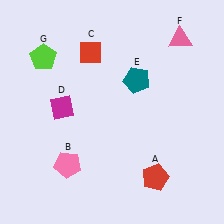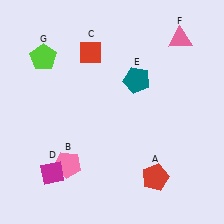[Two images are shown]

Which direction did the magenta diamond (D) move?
The magenta diamond (D) moved down.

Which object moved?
The magenta diamond (D) moved down.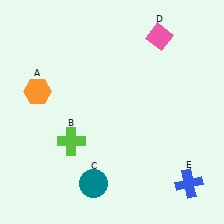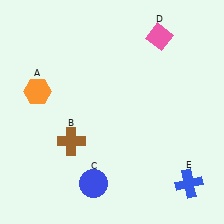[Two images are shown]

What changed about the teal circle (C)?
In Image 1, C is teal. In Image 2, it changed to blue.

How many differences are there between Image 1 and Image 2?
There are 2 differences between the two images.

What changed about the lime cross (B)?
In Image 1, B is lime. In Image 2, it changed to brown.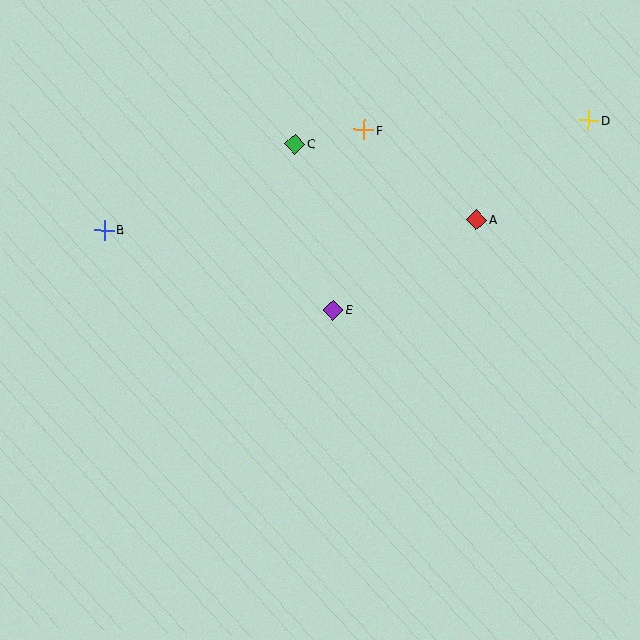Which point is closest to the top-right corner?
Point D is closest to the top-right corner.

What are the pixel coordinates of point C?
Point C is at (295, 144).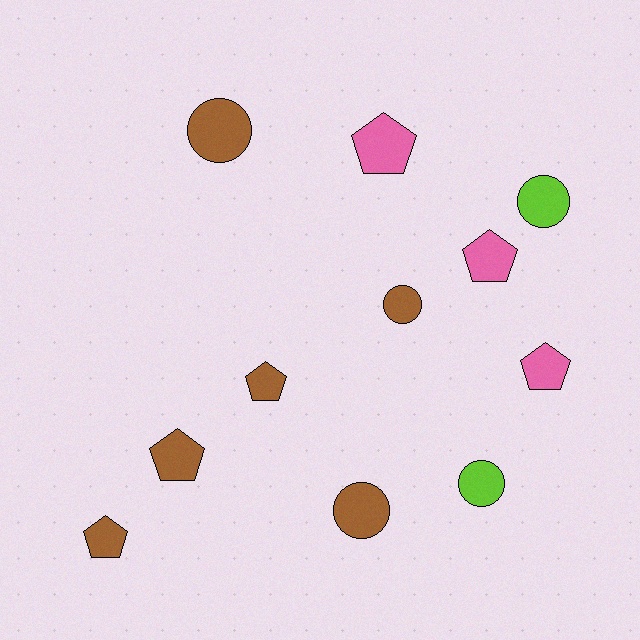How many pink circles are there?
There are no pink circles.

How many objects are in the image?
There are 11 objects.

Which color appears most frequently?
Brown, with 6 objects.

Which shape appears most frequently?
Pentagon, with 6 objects.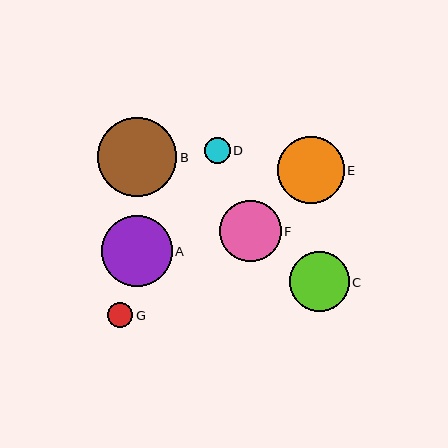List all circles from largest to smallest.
From largest to smallest: B, A, E, F, C, D, G.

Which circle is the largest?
Circle B is the largest with a size of approximately 79 pixels.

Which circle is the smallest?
Circle G is the smallest with a size of approximately 25 pixels.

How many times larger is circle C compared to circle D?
Circle C is approximately 2.3 times the size of circle D.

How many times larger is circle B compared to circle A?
Circle B is approximately 1.1 times the size of circle A.